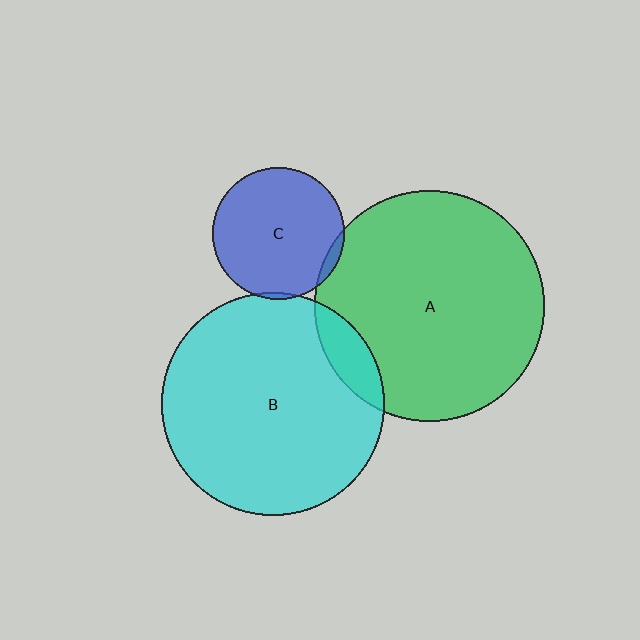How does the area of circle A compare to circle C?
Approximately 3.1 times.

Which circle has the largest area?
Circle A (green).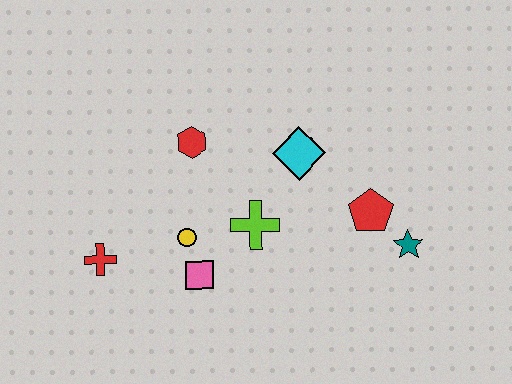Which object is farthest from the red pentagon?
The red cross is farthest from the red pentagon.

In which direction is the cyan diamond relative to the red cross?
The cyan diamond is to the right of the red cross.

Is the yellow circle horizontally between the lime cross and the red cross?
Yes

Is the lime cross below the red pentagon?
Yes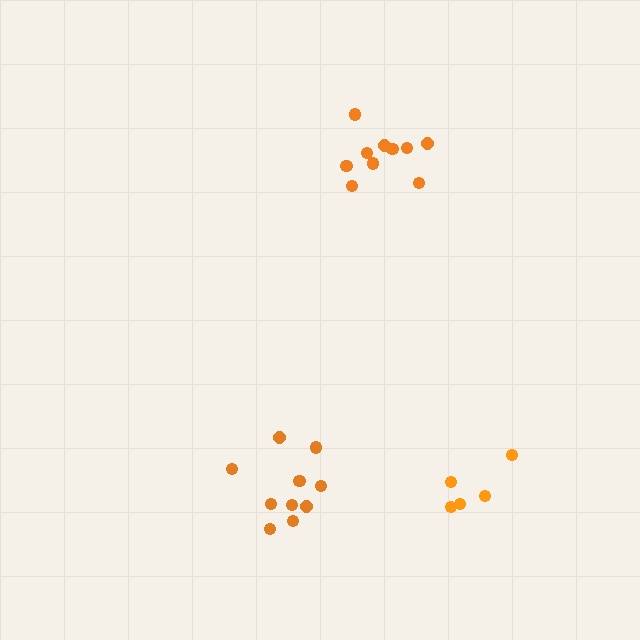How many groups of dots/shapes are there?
There are 3 groups.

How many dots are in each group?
Group 1: 10 dots, Group 2: 10 dots, Group 3: 5 dots (25 total).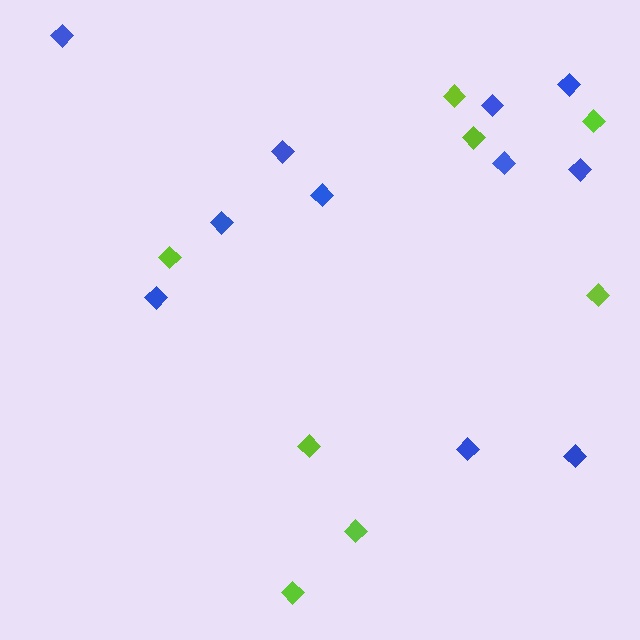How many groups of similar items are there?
There are 2 groups: one group of blue diamonds (11) and one group of lime diamonds (8).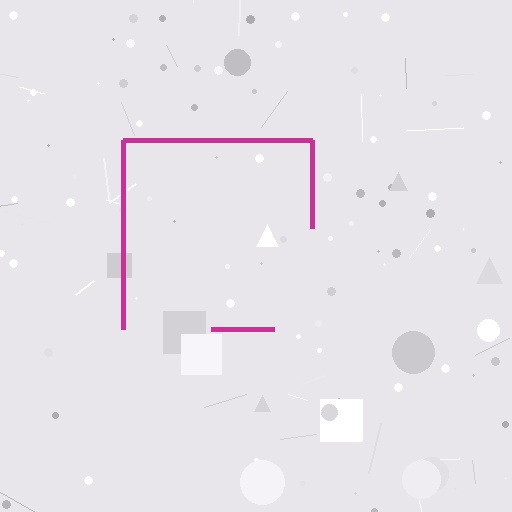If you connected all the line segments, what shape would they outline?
They would outline a square.